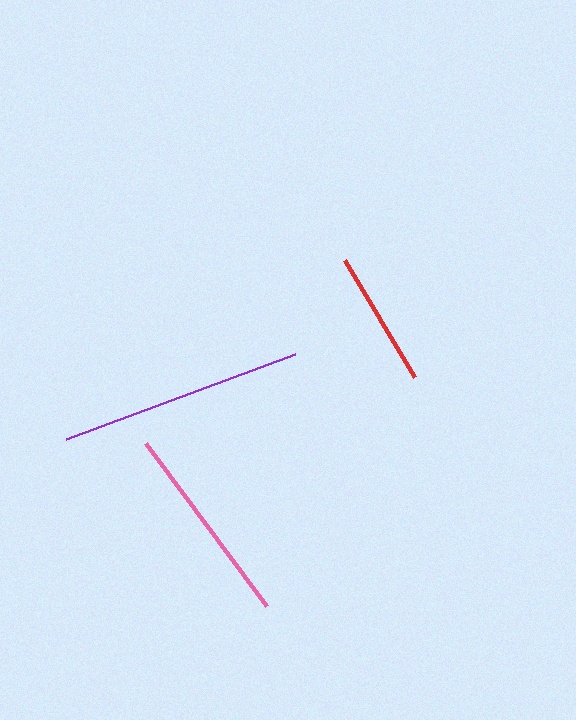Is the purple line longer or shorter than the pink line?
The purple line is longer than the pink line.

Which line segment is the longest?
The purple line is the longest at approximately 245 pixels.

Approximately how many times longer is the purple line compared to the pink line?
The purple line is approximately 1.2 times the length of the pink line.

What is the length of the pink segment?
The pink segment is approximately 204 pixels long.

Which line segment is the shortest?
The red line is the shortest at approximately 136 pixels.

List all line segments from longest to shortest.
From longest to shortest: purple, pink, red.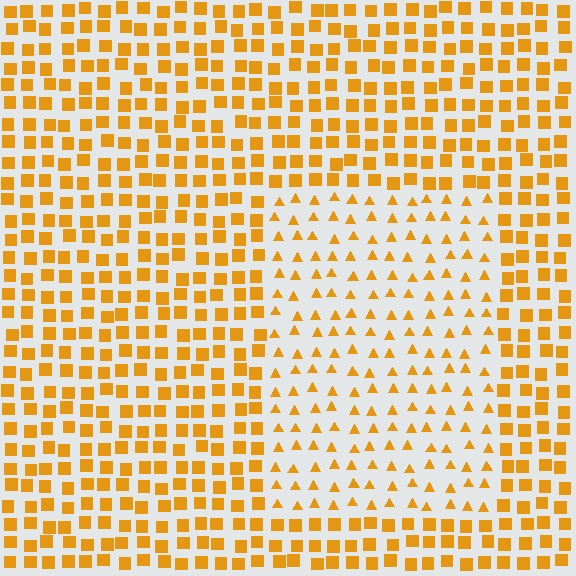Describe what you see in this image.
The image is filled with small orange elements arranged in a uniform grid. A rectangle-shaped region contains triangles, while the surrounding area contains squares. The boundary is defined purely by the change in element shape.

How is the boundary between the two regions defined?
The boundary is defined by a change in element shape: triangles inside vs. squares outside. All elements share the same color and spacing.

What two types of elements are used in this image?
The image uses triangles inside the rectangle region and squares outside it.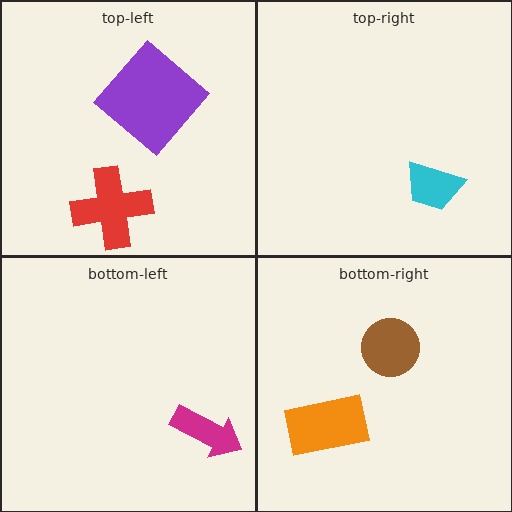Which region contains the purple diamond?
The top-left region.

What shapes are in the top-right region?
The cyan trapezoid.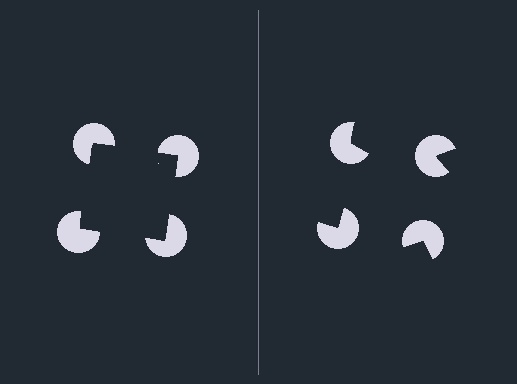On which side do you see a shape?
An illusory square appears on the left side. On the right side the wedge cuts are rotated, so no coherent shape forms.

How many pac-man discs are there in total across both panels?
8 — 4 on each side.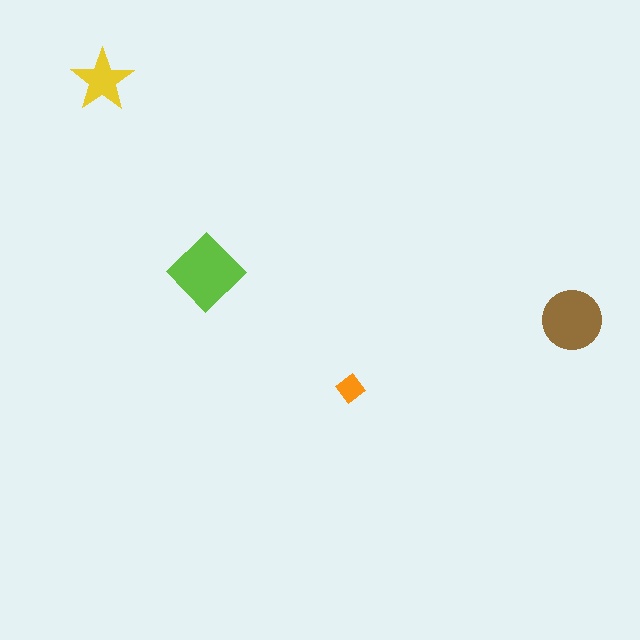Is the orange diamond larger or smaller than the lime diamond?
Smaller.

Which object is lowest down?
The orange diamond is bottommost.